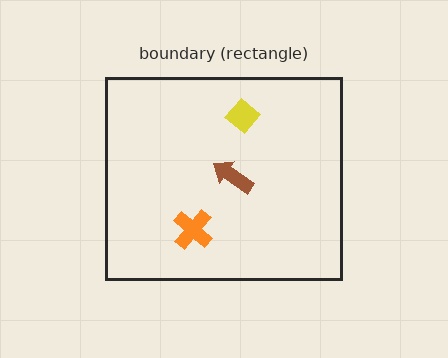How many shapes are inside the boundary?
3 inside, 0 outside.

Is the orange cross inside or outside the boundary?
Inside.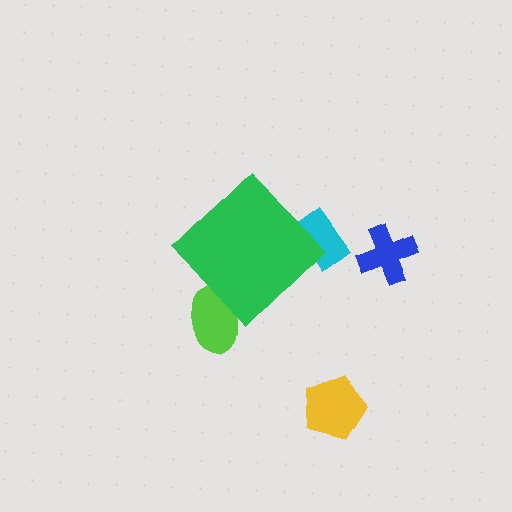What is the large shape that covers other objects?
A green diamond.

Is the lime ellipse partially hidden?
Yes, the lime ellipse is partially hidden behind the green diamond.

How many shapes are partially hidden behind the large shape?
2 shapes are partially hidden.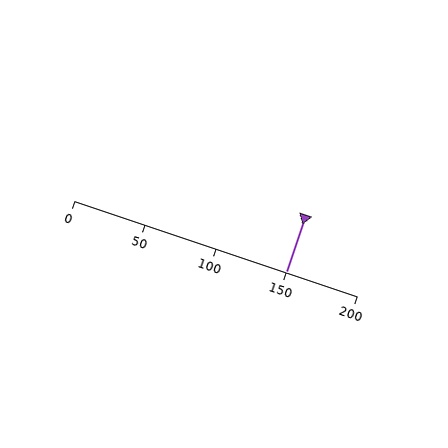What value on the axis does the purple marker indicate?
The marker indicates approximately 150.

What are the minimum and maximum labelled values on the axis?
The axis runs from 0 to 200.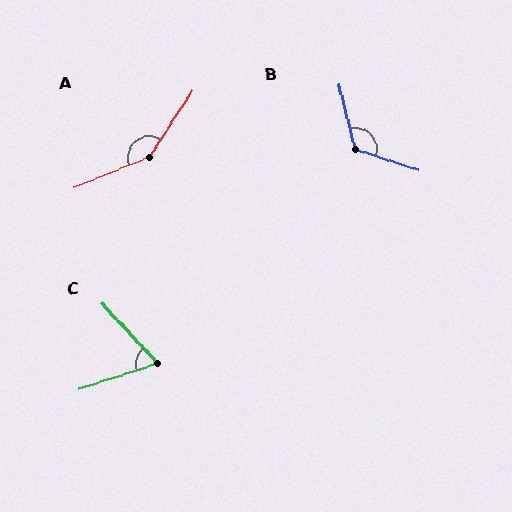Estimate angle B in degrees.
Approximately 123 degrees.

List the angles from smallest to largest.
C (65°), B (123°), A (145°).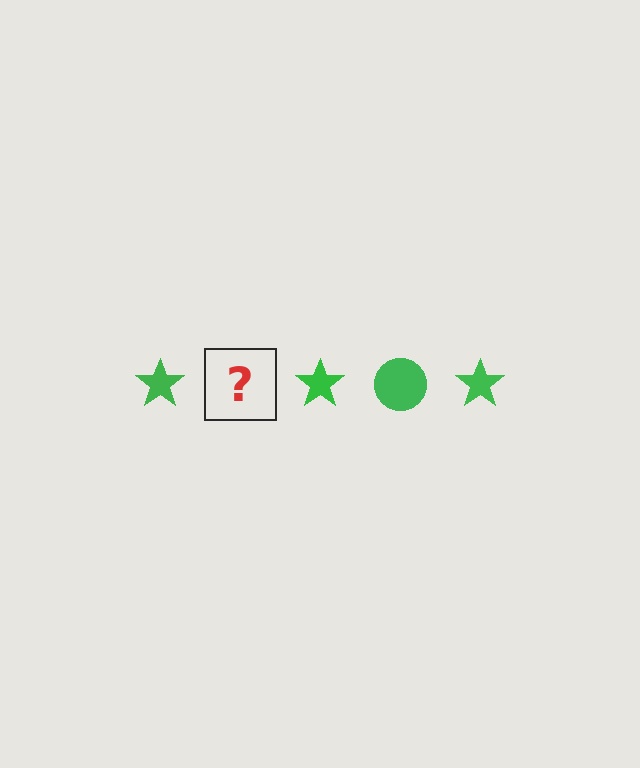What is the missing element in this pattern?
The missing element is a green circle.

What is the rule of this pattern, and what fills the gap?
The rule is that the pattern cycles through star, circle shapes in green. The gap should be filled with a green circle.